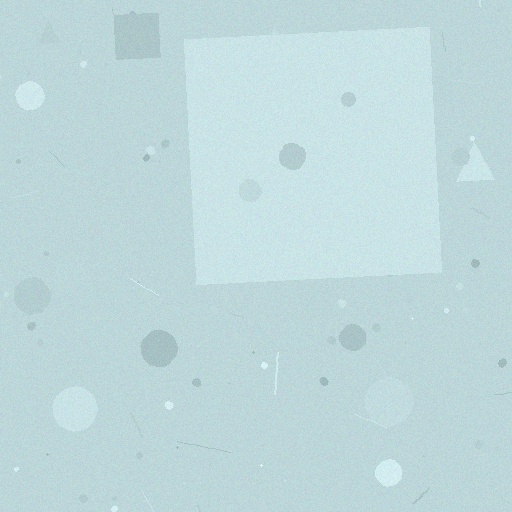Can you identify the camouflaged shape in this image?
The camouflaged shape is a square.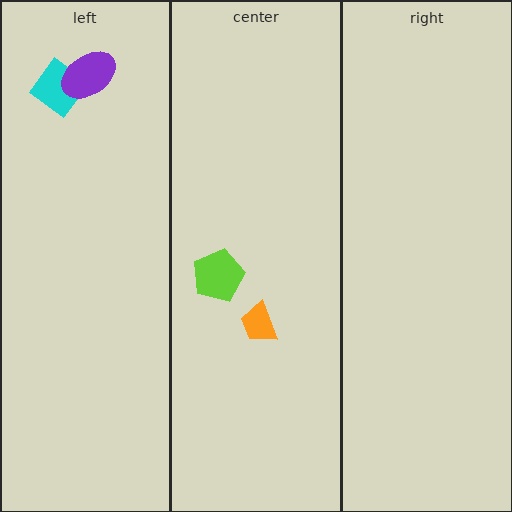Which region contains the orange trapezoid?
The center region.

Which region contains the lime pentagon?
The center region.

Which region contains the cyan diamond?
The left region.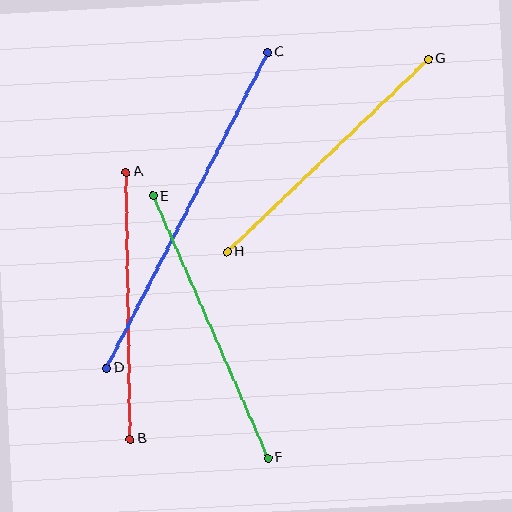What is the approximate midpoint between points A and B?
The midpoint is at approximately (128, 306) pixels.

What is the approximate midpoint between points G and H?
The midpoint is at approximately (328, 155) pixels.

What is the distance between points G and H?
The distance is approximately 279 pixels.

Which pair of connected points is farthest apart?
Points C and D are farthest apart.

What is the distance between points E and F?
The distance is approximately 286 pixels.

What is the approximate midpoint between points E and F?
The midpoint is at approximately (210, 327) pixels.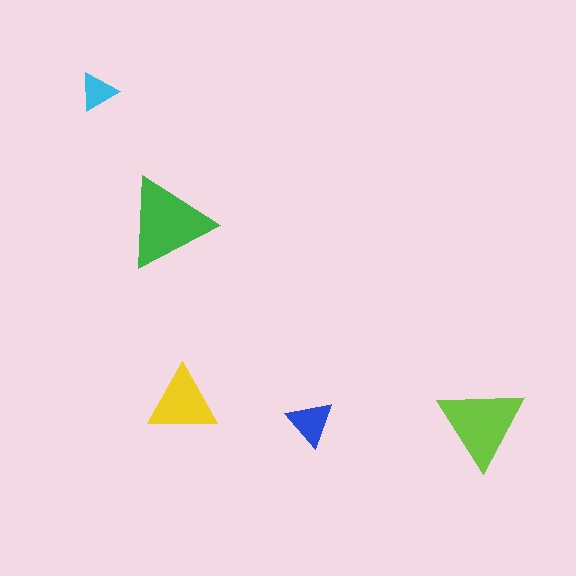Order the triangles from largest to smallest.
the green one, the lime one, the yellow one, the blue one, the cyan one.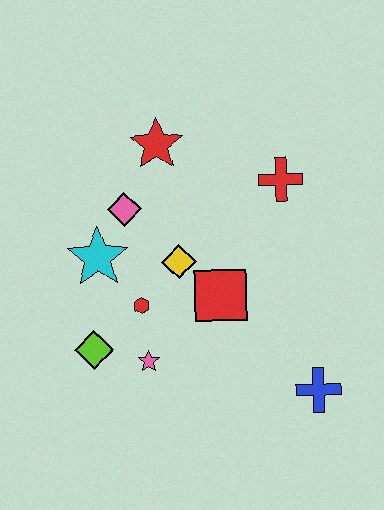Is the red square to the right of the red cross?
No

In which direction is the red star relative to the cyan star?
The red star is above the cyan star.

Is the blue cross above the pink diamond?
No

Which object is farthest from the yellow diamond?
The blue cross is farthest from the yellow diamond.